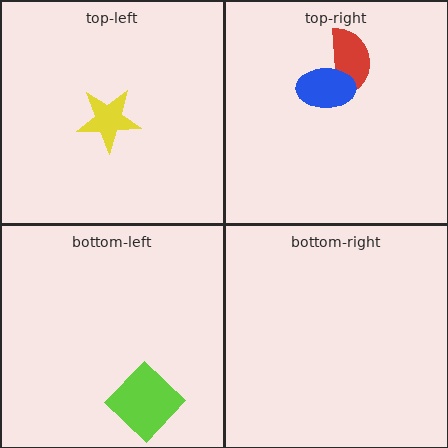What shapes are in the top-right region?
The red semicircle, the blue ellipse.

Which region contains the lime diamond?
The bottom-left region.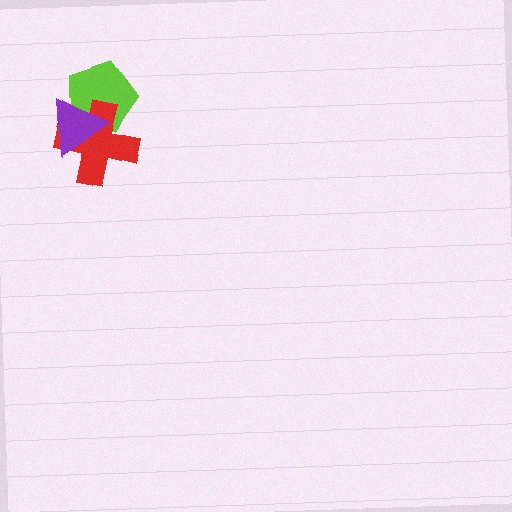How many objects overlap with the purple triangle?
2 objects overlap with the purple triangle.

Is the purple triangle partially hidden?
No, no other shape covers it.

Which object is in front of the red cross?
The purple triangle is in front of the red cross.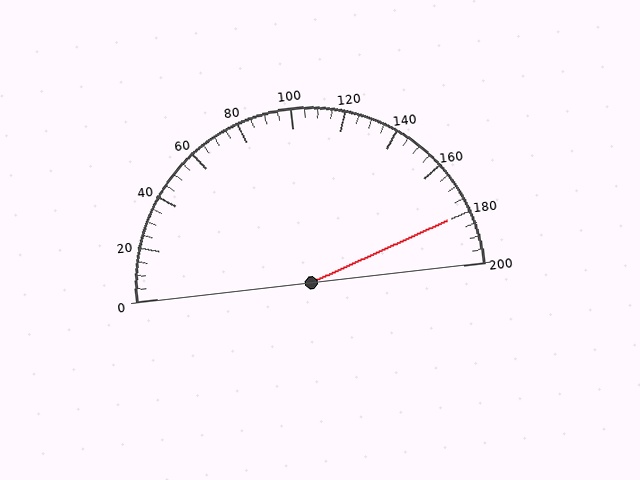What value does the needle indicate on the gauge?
The needle indicates approximately 180.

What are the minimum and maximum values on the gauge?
The gauge ranges from 0 to 200.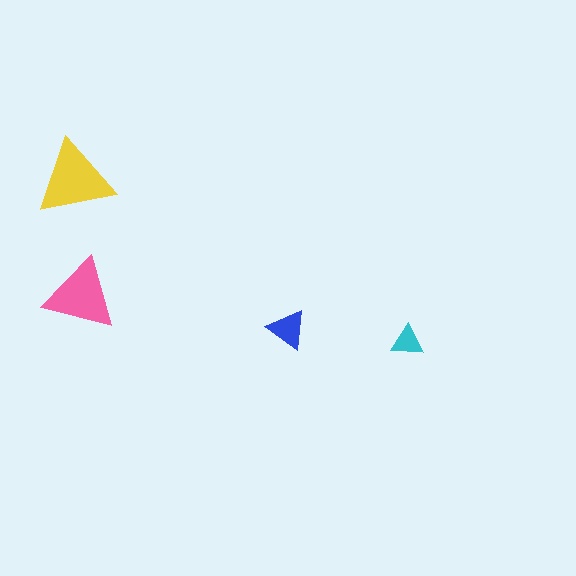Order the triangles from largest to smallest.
the yellow one, the pink one, the blue one, the cyan one.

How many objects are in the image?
There are 4 objects in the image.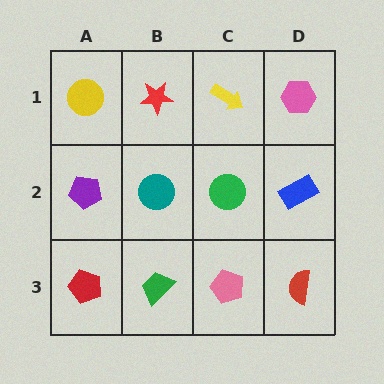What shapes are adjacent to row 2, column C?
A yellow arrow (row 1, column C), a pink pentagon (row 3, column C), a teal circle (row 2, column B), a blue rectangle (row 2, column D).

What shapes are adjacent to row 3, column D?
A blue rectangle (row 2, column D), a pink pentagon (row 3, column C).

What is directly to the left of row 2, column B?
A purple pentagon.